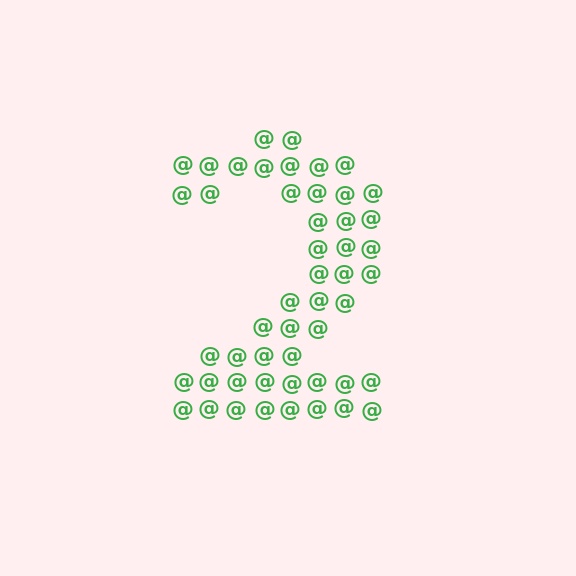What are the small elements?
The small elements are at signs.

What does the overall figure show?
The overall figure shows the digit 2.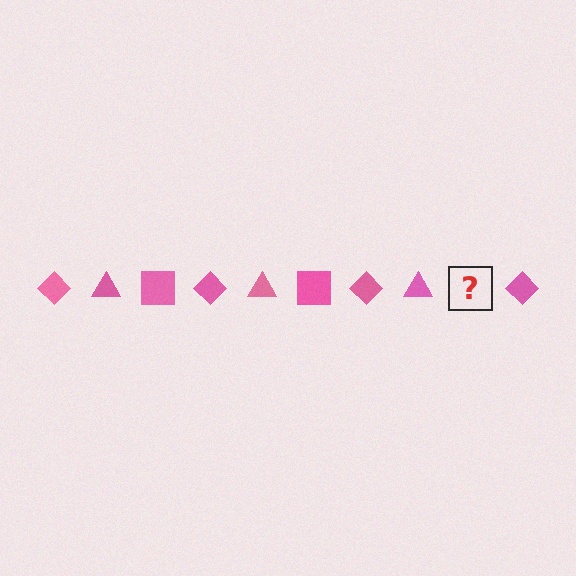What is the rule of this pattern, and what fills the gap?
The rule is that the pattern cycles through diamond, triangle, square shapes in pink. The gap should be filled with a pink square.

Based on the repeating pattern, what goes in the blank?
The blank should be a pink square.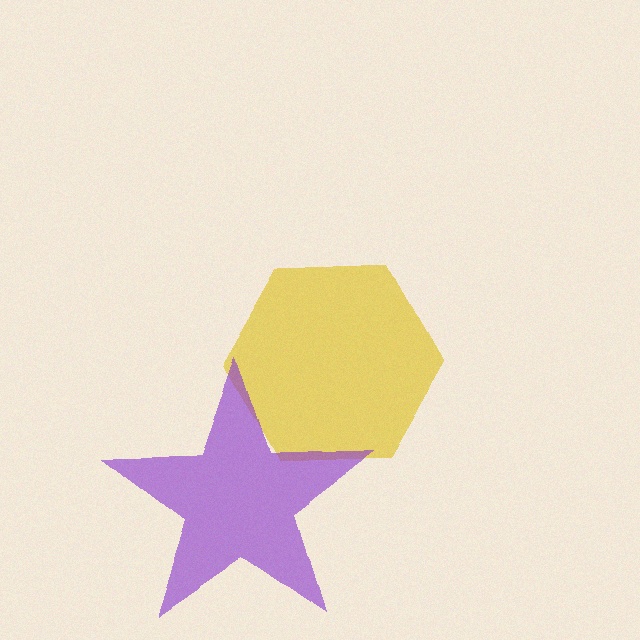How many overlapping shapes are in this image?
There are 2 overlapping shapes in the image.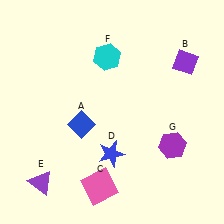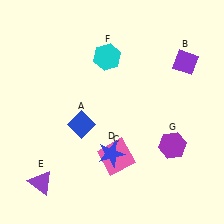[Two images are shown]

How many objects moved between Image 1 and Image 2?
1 object moved between the two images.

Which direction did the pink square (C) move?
The pink square (C) moved up.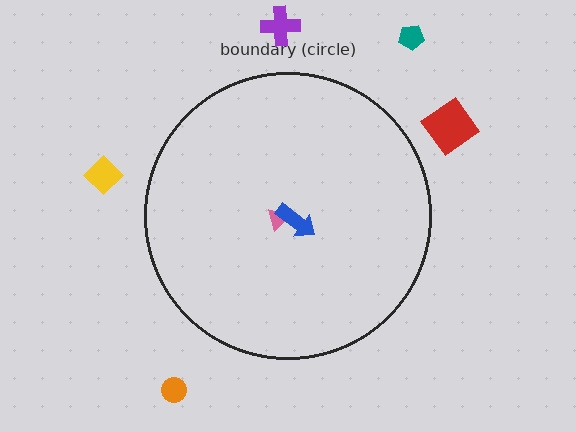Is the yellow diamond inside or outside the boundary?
Outside.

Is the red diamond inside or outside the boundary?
Outside.